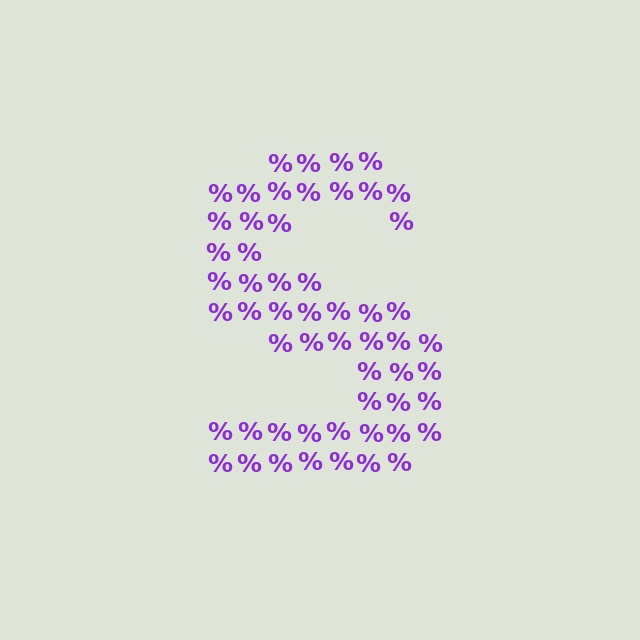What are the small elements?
The small elements are percent signs.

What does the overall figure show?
The overall figure shows the letter S.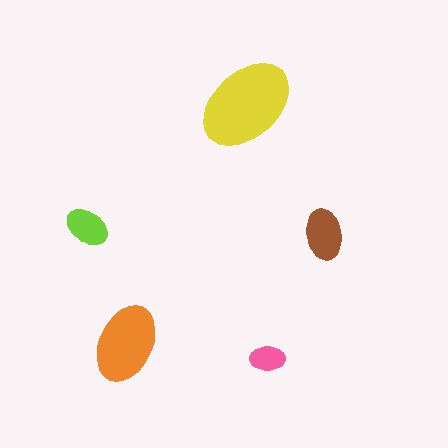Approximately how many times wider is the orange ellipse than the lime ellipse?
About 2 times wider.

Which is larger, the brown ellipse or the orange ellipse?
The orange one.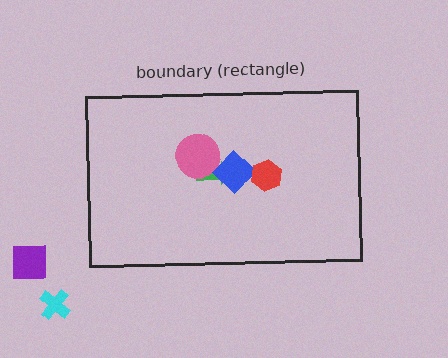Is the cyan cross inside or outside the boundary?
Outside.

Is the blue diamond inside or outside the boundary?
Inside.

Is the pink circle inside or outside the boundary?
Inside.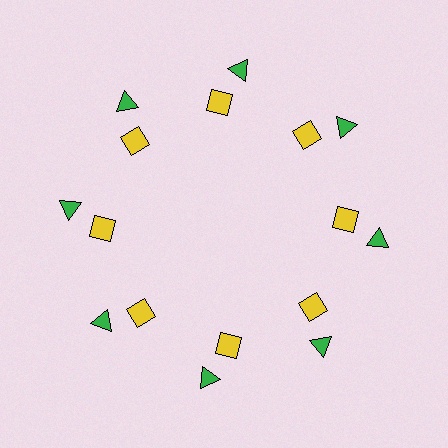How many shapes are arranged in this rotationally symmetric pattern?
There are 16 shapes, arranged in 8 groups of 2.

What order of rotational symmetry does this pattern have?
This pattern has 8-fold rotational symmetry.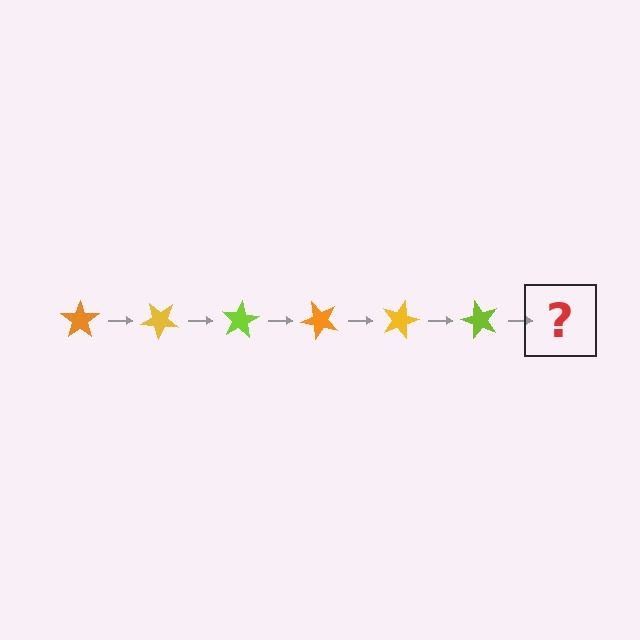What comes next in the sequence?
The next element should be an orange star, rotated 240 degrees from the start.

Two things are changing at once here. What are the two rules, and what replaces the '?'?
The two rules are that it rotates 40 degrees each step and the color cycles through orange, yellow, and lime. The '?' should be an orange star, rotated 240 degrees from the start.